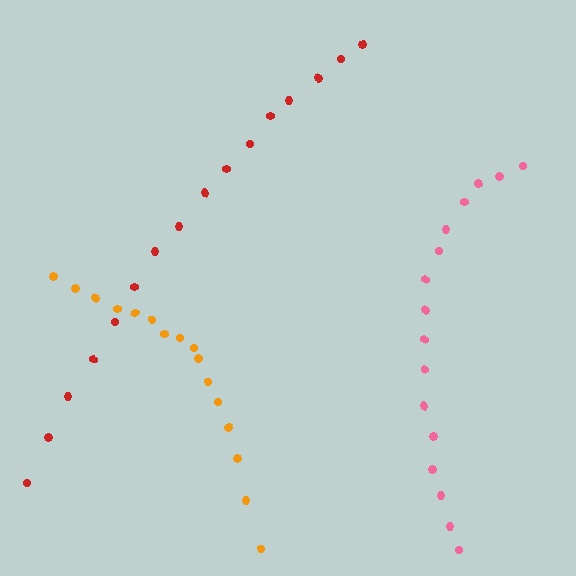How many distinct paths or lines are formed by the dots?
There are 3 distinct paths.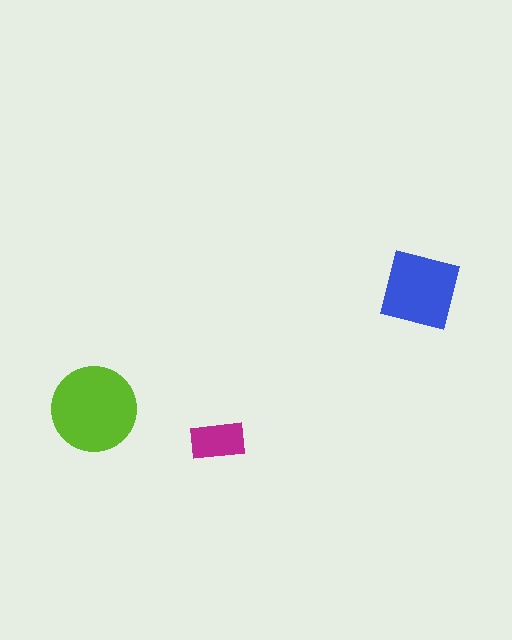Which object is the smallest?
The magenta rectangle.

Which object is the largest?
The lime circle.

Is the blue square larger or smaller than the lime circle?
Smaller.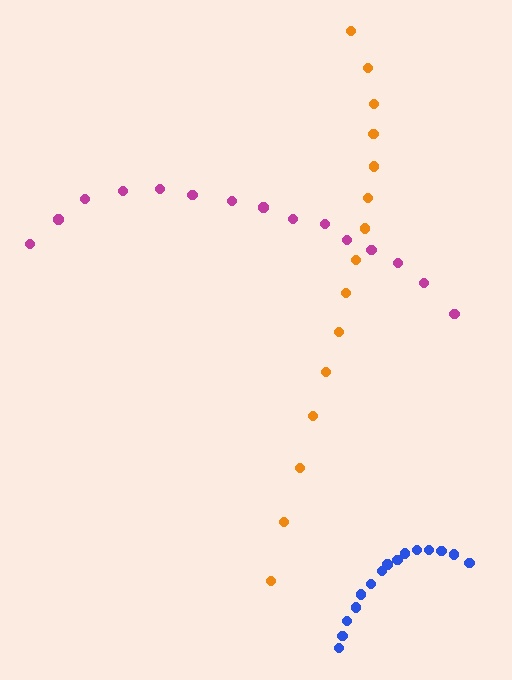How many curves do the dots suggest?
There are 3 distinct paths.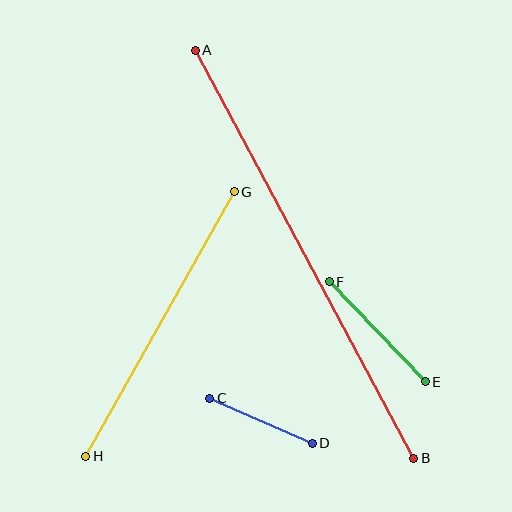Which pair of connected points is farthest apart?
Points A and B are farthest apart.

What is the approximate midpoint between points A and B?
The midpoint is at approximately (304, 254) pixels.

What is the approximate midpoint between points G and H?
The midpoint is at approximately (160, 324) pixels.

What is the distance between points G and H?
The distance is approximately 303 pixels.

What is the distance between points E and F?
The distance is approximately 138 pixels.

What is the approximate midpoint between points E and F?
The midpoint is at approximately (377, 332) pixels.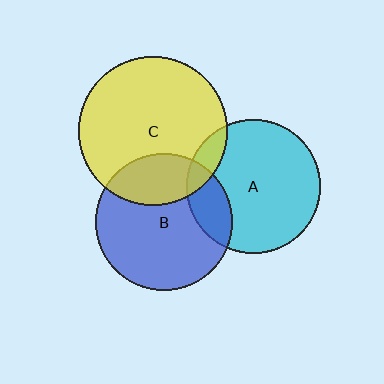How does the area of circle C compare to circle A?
Approximately 1.2 times.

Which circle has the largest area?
Circle C (yellow).